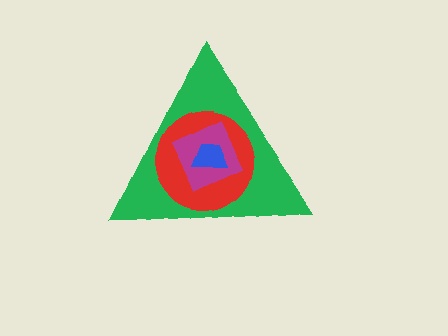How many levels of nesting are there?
4.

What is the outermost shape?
The green triangle.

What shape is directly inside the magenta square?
The blue trapezoid.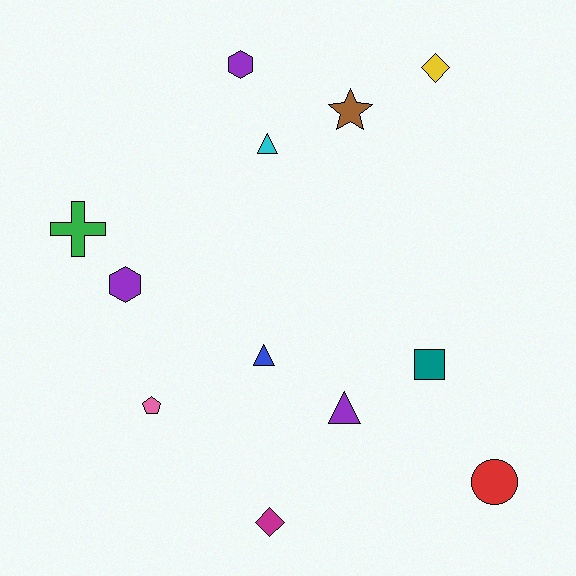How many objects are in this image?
There are 12 objects.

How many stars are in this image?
There is 1 star.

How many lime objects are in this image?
There are no lime objects.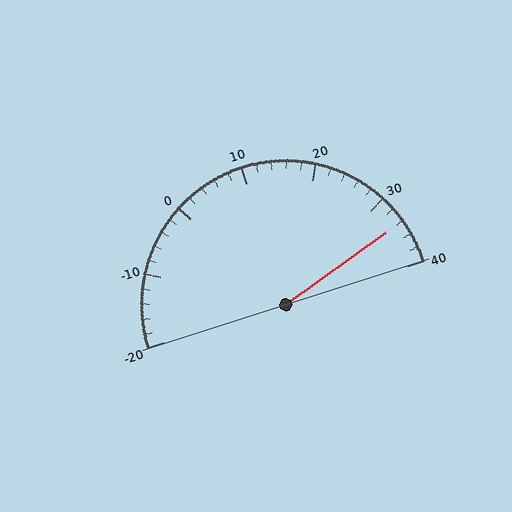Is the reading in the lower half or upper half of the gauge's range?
The reading is in the upper half of the range (-20 to 40).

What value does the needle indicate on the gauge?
The needle indicates approximately 34.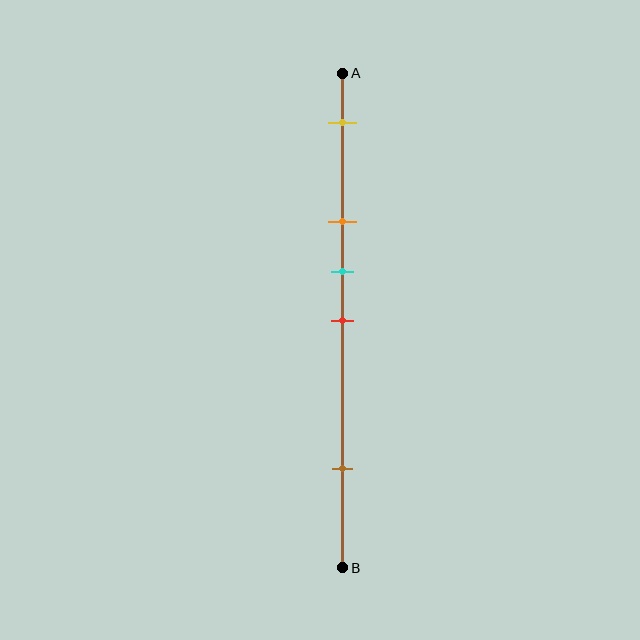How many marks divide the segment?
There are 5 marks dividing the segment.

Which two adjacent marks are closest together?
The cyan and red marks are the closest adjacent pair.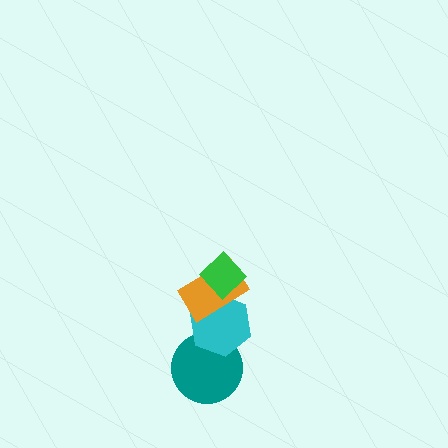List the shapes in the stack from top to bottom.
From top to bottom: the green diamond, the orange rectangle, the cyan hexagon, the teal circle.